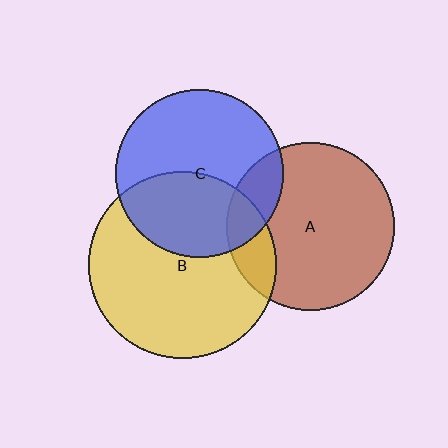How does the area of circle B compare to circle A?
Approximately 1.3 times.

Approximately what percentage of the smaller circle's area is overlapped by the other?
Approximately 15%.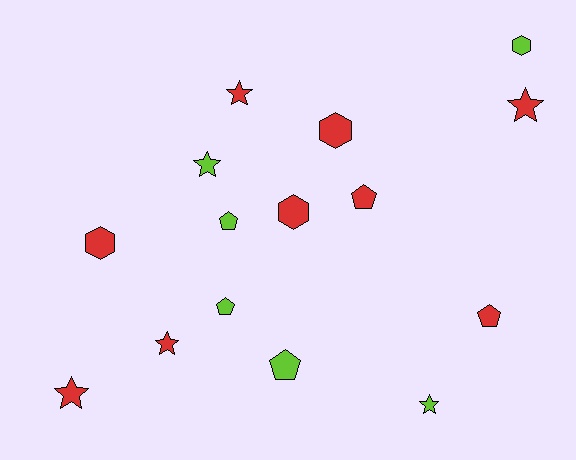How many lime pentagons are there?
There are 3 lime pentagons.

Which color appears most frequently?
Red, with 9 objects.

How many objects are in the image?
There are 15 objects.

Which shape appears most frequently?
Star, with 6 objects.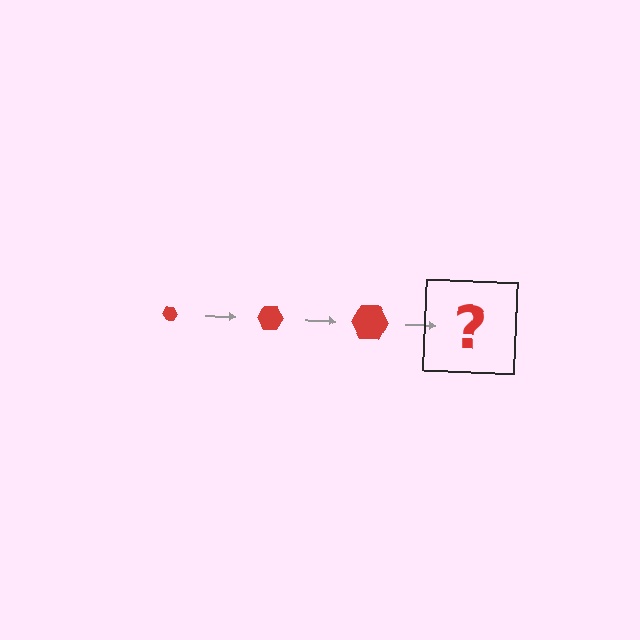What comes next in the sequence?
The next element should be a red hexagon, larger than the previous one.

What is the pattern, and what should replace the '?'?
The pattern is that the hexagon gets progressively larger each step. The '?' should be a red hexagon, larger than the previous one.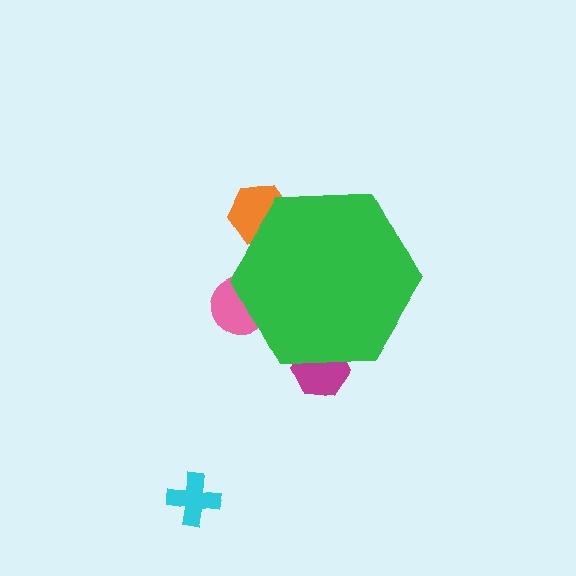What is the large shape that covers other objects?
A green hexagon.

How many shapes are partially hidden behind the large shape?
3 shapes are partially hidden.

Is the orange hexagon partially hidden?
Yes, the orange hexagon is partially hidden behind the green hexagon.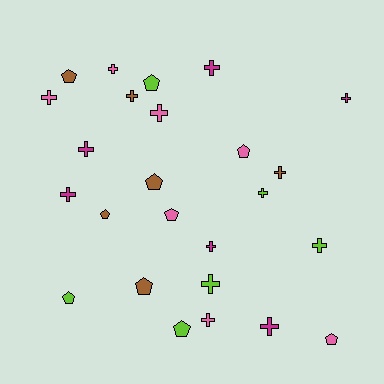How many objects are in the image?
There are 25 objects.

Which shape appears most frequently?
Cross, with 15 objects.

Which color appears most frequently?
Pink, with 7 objects.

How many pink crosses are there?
There are 4 pink crosses.